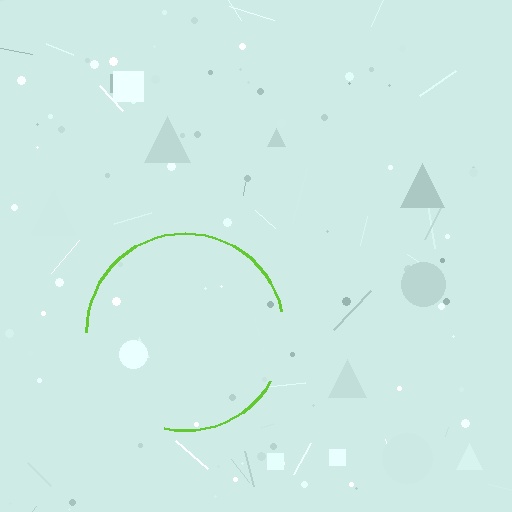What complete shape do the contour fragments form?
The contour fragments form a circle.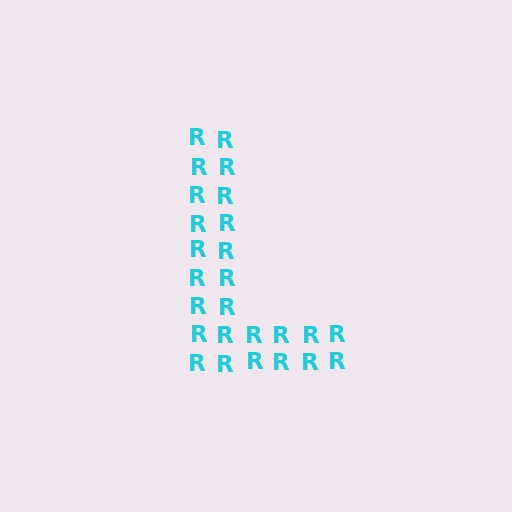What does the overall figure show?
The overall figure shows the letter L.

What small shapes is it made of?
It is made of small letter R's.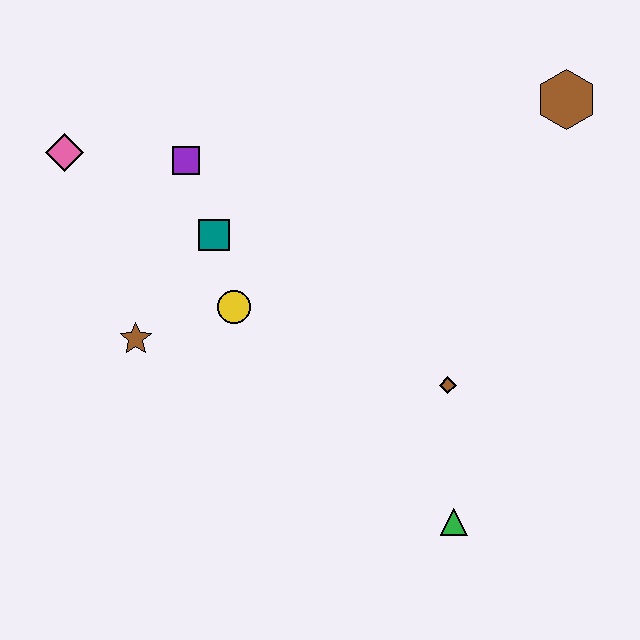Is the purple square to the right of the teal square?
No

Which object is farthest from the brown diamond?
The pink diamond is farthest from the brown diamond.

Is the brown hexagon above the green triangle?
Yes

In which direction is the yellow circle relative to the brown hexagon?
The yellow circle is to the left of the brown hexagon.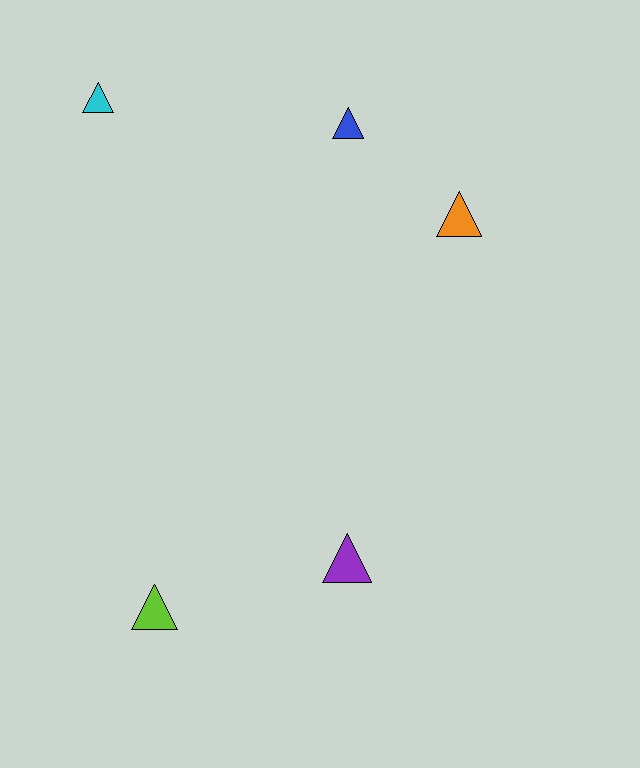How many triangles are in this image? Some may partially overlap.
There are 5 triangles.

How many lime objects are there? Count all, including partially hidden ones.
There is 1 lime object.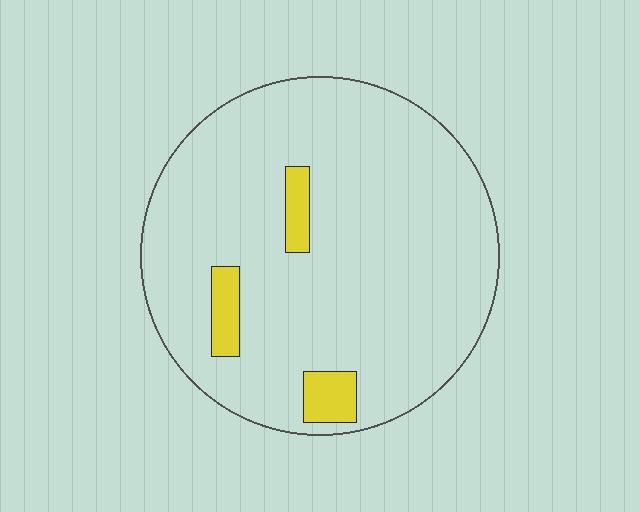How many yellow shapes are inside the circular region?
3.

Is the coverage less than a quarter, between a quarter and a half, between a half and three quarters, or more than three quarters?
Less than a quarter.